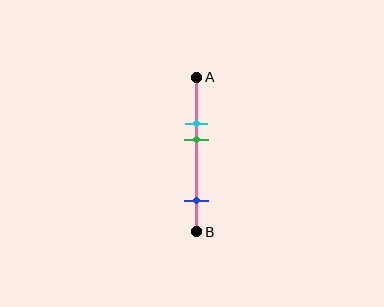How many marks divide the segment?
There are 3 marks dividing the segment.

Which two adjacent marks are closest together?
The cyan and green marks are the closest adjacent pair.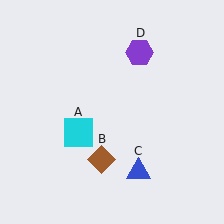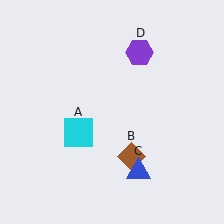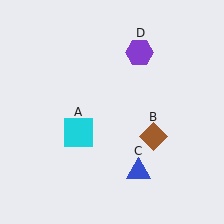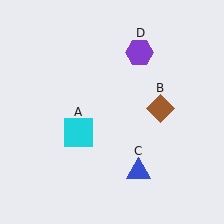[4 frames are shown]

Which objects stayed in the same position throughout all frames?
Cyan square (object A) and blue triangle (object C) and purple hexagon (object D) remained stationary.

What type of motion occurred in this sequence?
The brown diamond (object B) rotated counterclockwise around the center of the scene.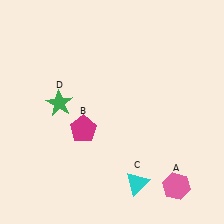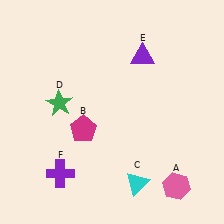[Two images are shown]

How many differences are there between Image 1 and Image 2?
There are 2 differences between the two images.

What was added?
A purple triangle (E), a purple cross (F) were added in Image 2.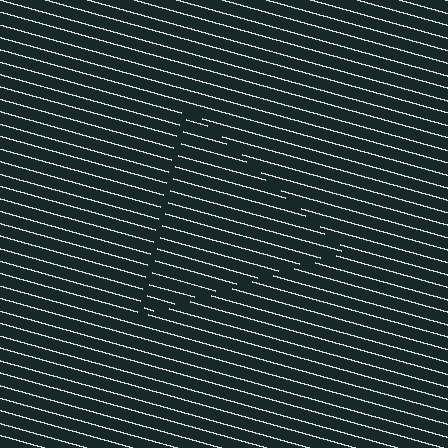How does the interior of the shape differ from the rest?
The interior of the shape contains the same grating, shifted by half a period — the contour is defined by the phase discontinuity where line-ends from the inner and outer gratings abut.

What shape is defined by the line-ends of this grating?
An illusory triangle. The interior of the shape contains the same grating, shifted by half a period — the contour is defined by the phase discontinuity where line-ends from the inner and outer gratings abut.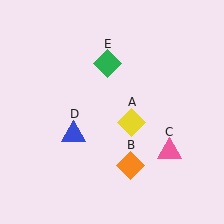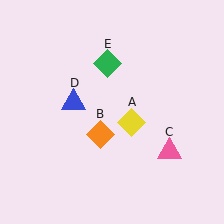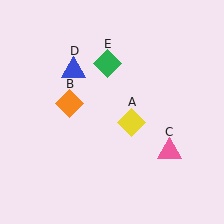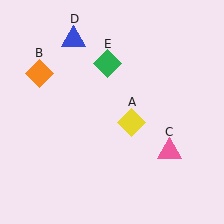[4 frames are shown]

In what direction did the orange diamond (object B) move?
The orange diamond (object B) moved up and to the left.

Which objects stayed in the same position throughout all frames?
Yellow diamond (object A) and pink triangle (object C) and green diamond (object E) remained stationary.